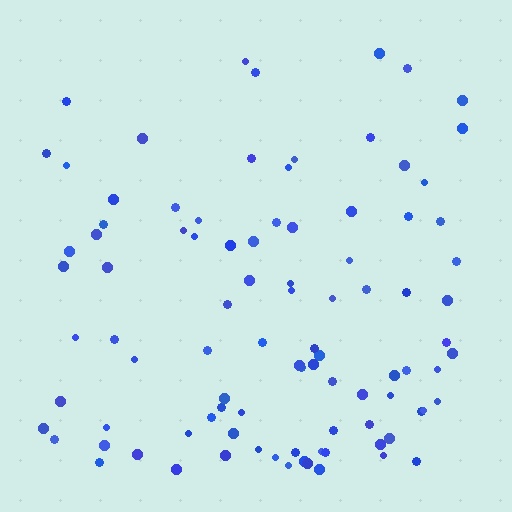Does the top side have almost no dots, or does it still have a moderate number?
Still a moderate number, just noticeably fewer than the bottom.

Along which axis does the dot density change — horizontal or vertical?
Vertical.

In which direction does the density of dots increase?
From top to bottom, with the bottom side densest.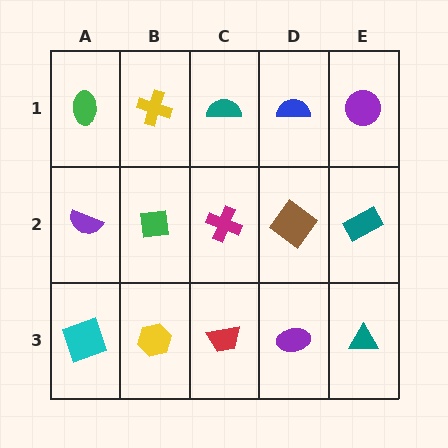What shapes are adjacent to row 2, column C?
A teal semicircle (row 1, column C), a red trapezoid (row 3, column C), a green square (row 2, column B), a brown diamond (row 2, column D).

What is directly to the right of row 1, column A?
A yellow cross.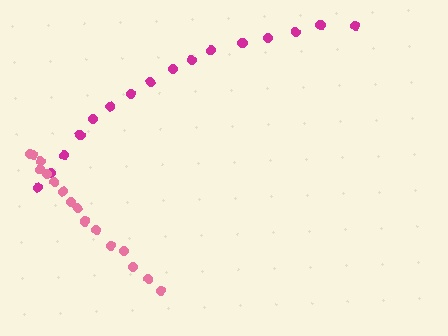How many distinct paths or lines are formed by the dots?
There are 2 distinct paths.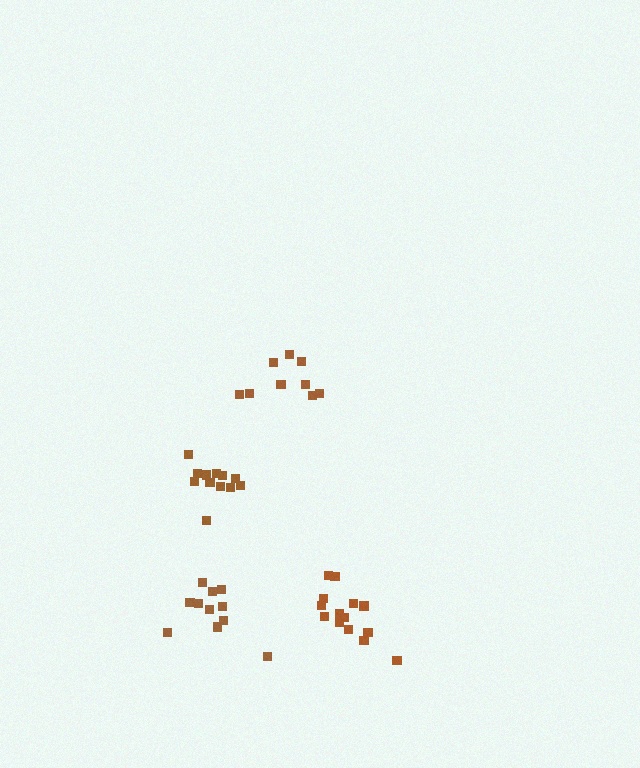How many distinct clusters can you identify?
There are 4 distinct clusters.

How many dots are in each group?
Group 1: 12 dots, Group 2: 14 dots, Group 3: 9 dots, Group 4: 11 dots (46 total).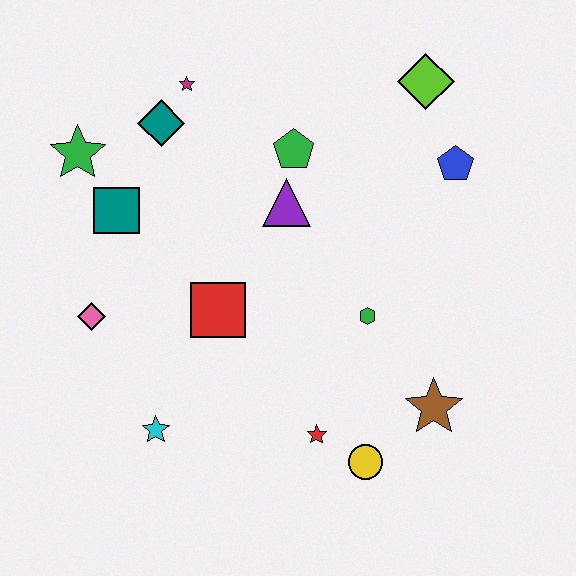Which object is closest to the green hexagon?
The brown star is closest to the green hexagon.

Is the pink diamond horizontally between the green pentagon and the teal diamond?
No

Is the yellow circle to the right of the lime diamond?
No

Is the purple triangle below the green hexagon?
No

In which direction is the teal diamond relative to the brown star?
The teal diamond is above the brown star.